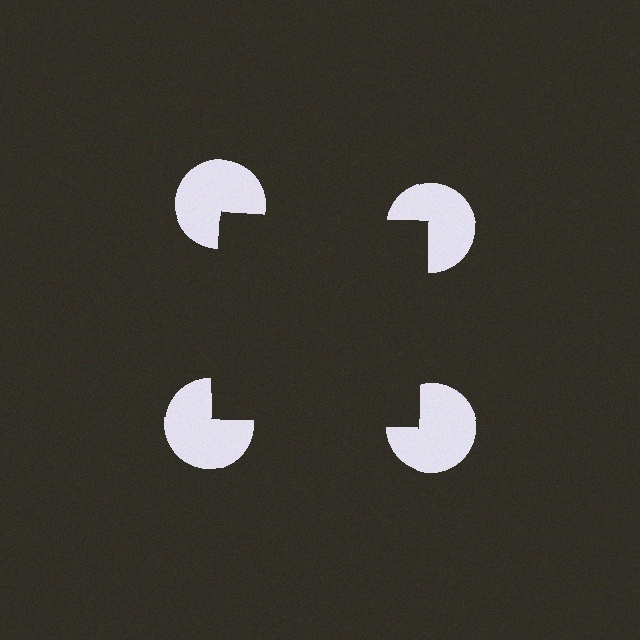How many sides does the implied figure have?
4 sides.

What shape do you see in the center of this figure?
An illusory square — its edges are inferred from the aligned wedge cuts in the pac-man discs, not physically drawn.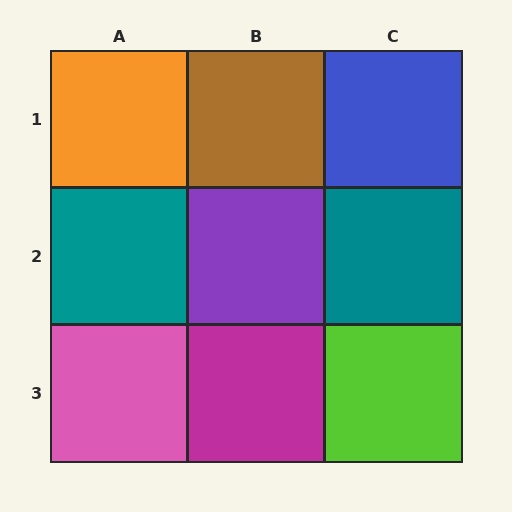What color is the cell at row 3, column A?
Pink.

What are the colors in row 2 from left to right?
Teal, purple, teal.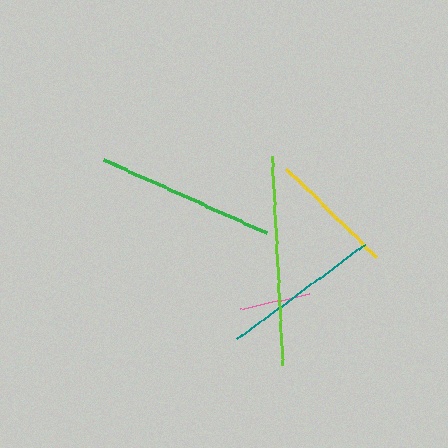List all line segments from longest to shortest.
From longest to shortest: lime, green, teal, yellow, pink.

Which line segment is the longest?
The lime line is the longest at approximately 209 pixels.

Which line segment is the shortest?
The pink line is the shortest at approximately 71 pixels.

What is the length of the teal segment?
The teal segment is approximately 160 pixels long.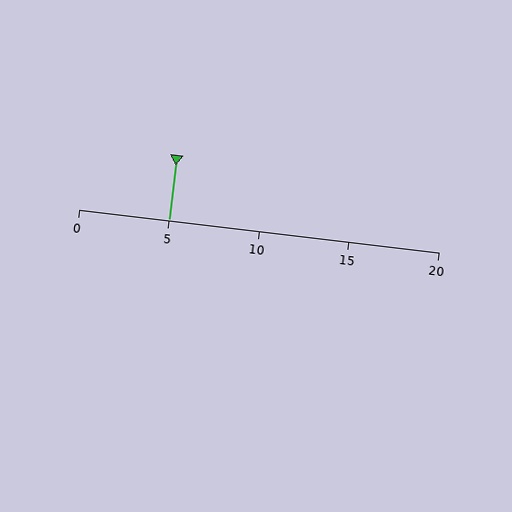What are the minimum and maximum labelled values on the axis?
The axis runs from 0 to 20.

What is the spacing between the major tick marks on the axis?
The major ticks are spaced 5 apart.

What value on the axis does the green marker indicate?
The marker indicates approximately 5.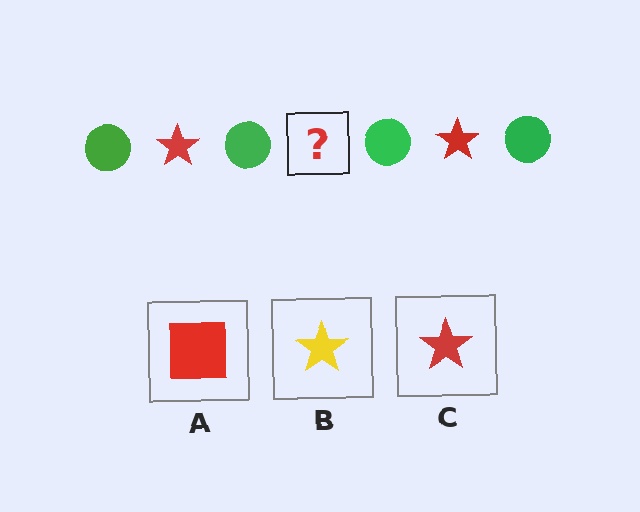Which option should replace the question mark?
Option C.